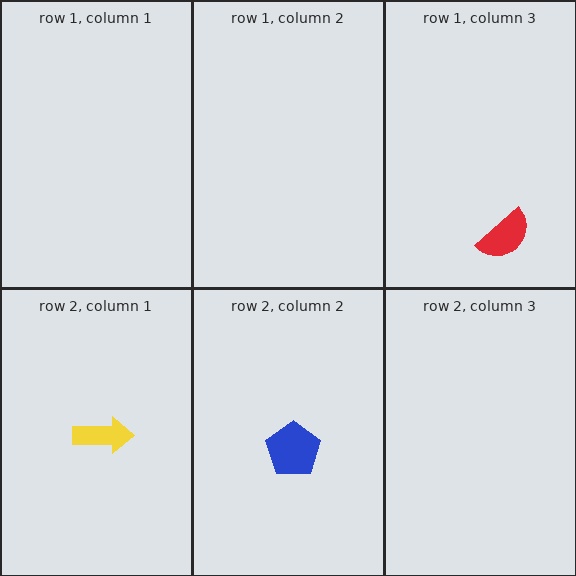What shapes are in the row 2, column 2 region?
The blue pentagon.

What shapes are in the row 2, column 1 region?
The yellow arrow.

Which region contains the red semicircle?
The row 1, column 3 region.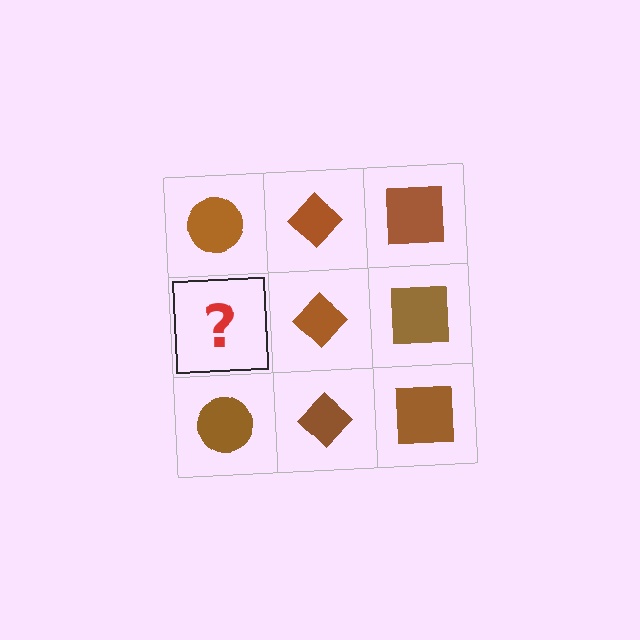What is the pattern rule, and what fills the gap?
The rule is that each column has a consistent shape. The gap should be filled with a brown circle.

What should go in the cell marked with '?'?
The missing cell should contain a brown circle.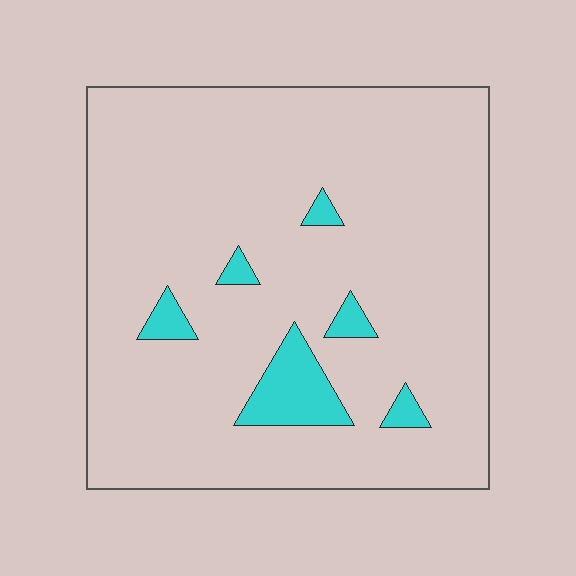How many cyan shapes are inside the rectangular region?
6.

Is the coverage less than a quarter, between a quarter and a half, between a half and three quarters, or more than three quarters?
Less than a quarter.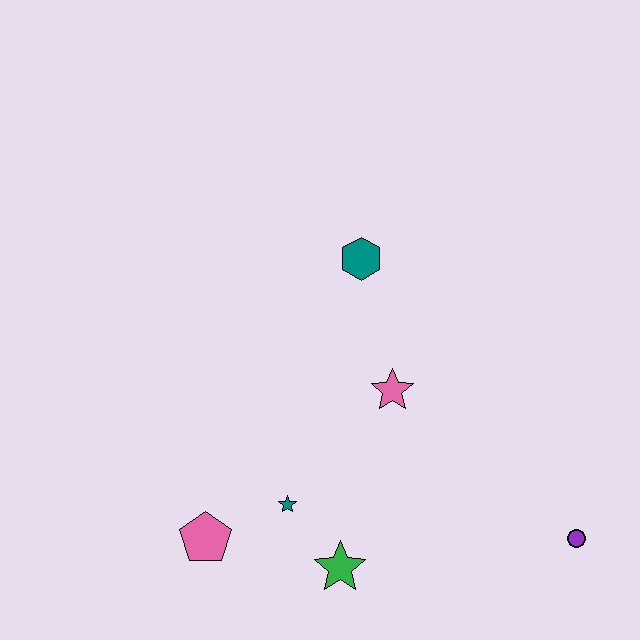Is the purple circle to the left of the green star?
No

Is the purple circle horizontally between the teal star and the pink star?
No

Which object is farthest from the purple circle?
The pink pentagon is farthest from the purple circle.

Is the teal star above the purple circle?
Yes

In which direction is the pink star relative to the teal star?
The pink star is above the teal star.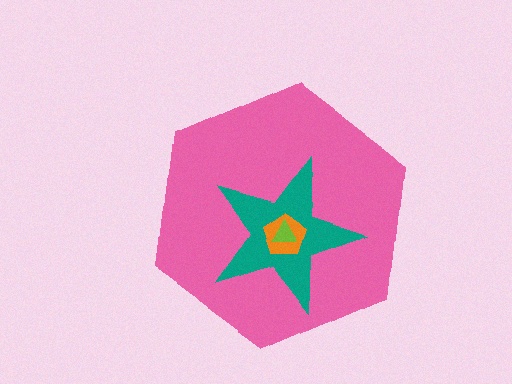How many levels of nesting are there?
4.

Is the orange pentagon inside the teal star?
Yes.